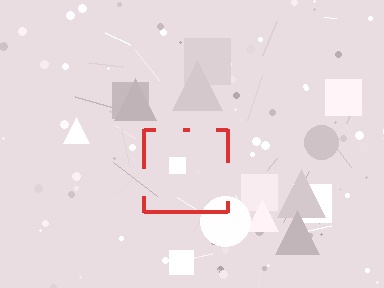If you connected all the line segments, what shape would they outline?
They would outline a square.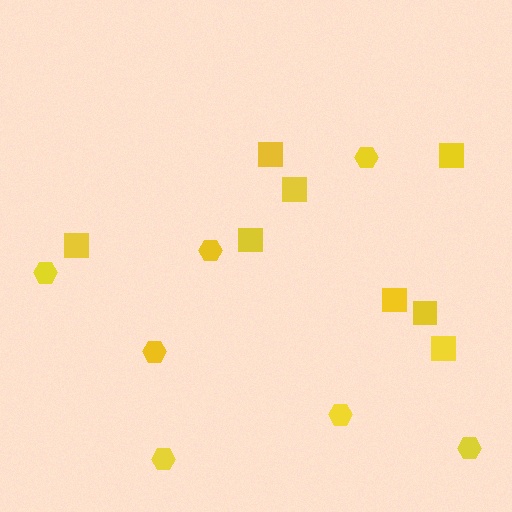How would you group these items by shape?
There are 2 groups: one group of hexagons (7) and one group of squares (8).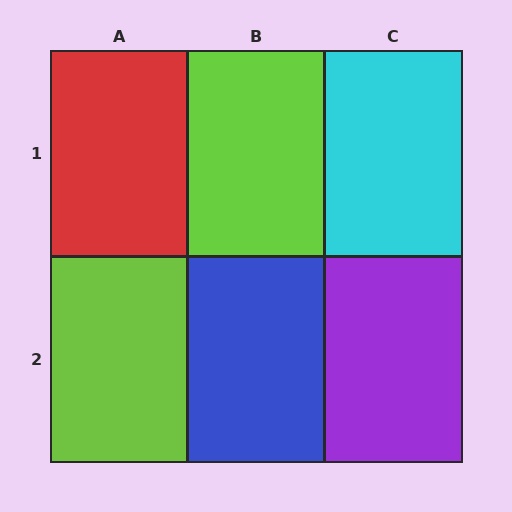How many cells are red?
1 cell is red.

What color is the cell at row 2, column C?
Purple.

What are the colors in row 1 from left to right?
Red, lime, cyan.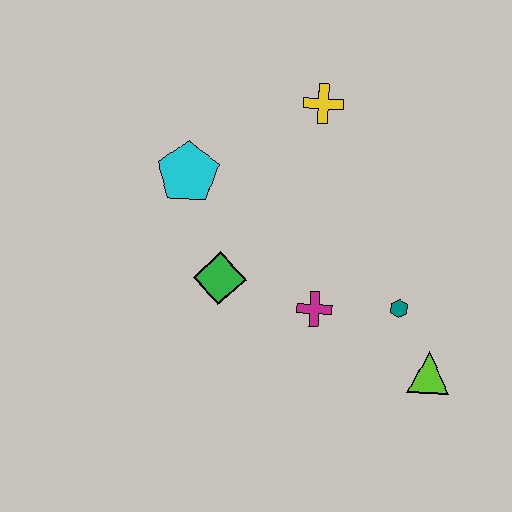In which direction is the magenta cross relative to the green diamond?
The magenta cross is to the right of the green diamond.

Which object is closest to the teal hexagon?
The lime triangle is closest to the teal hexagon.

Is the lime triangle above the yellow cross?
No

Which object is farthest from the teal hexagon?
The cyan pentagon is farthest from the teal hexagon.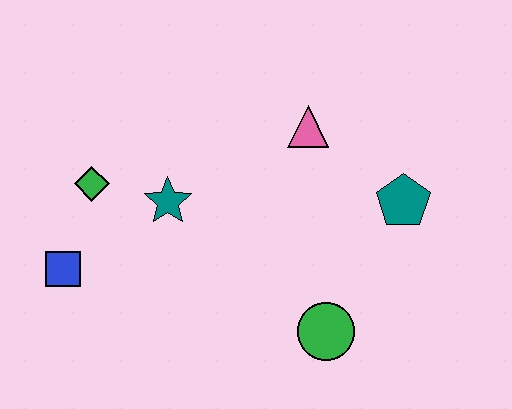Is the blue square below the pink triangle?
Yes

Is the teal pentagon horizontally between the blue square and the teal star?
No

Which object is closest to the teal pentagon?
The pink triangle is closest to the teal pentagon.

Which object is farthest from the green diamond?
The teal pentagon is farthest from the green diamond.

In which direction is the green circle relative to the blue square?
The green circle is to the right of the blue square.